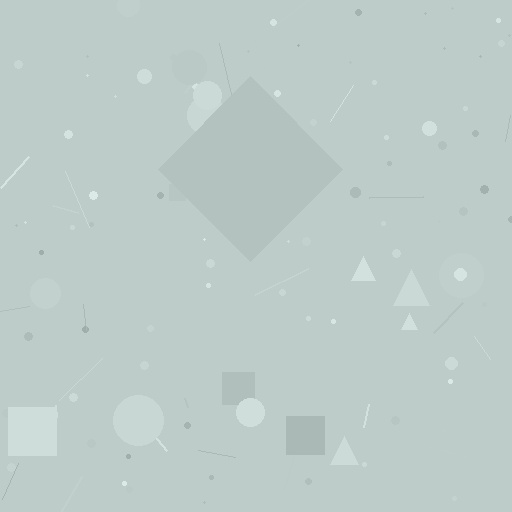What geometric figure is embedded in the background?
A diamond is embedded in the background.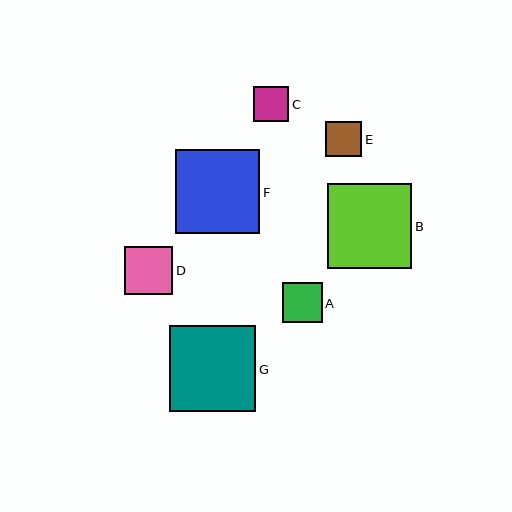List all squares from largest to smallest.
From largest to smallest: G, F, B, D, A, E, C.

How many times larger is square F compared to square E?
Square F is approximately 2.4 times the size of square E.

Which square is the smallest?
Square C is the smallest with a size of approximately 35 pixels.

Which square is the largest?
Square G is the largest with a size of approximately 86 pixels.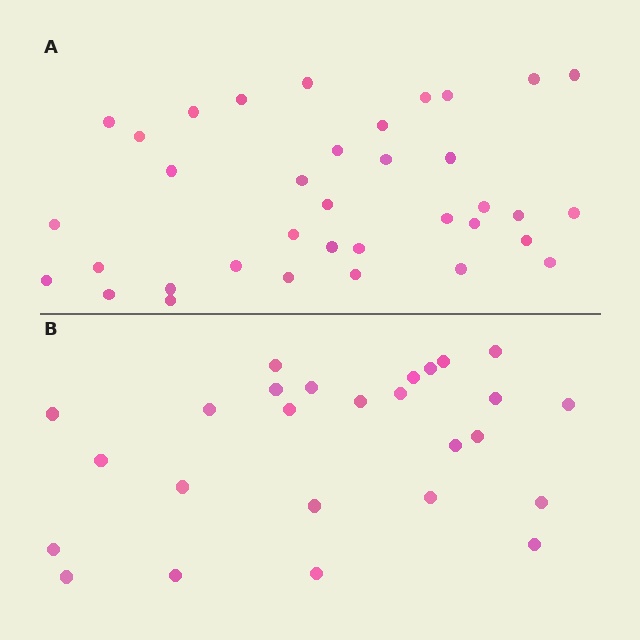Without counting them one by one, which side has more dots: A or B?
Region A (the top region) has more dots.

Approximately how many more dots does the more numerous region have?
Region A has roughly 10 or so more dots than region B.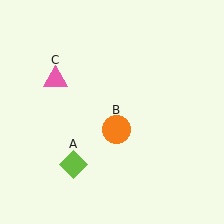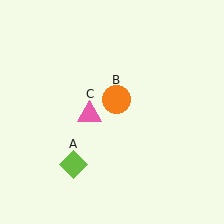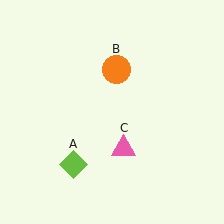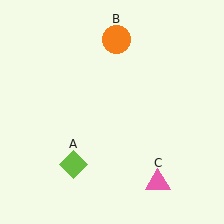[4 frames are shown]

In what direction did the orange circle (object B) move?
The orange circle (object B) moved up.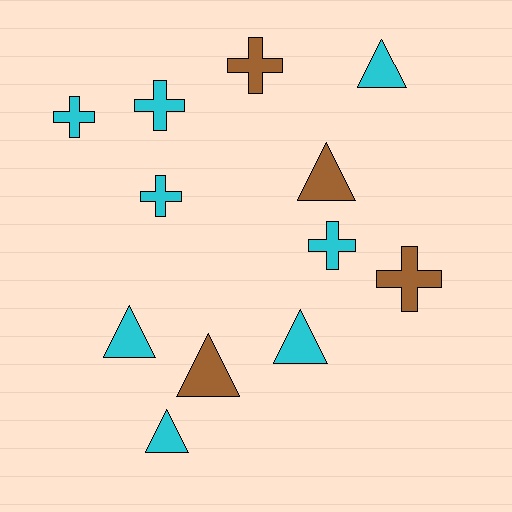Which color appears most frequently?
Cyan, with 8 objects.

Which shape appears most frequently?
Cross, with 6 objects.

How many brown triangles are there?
There are 2 brown triangles.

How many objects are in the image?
There are 12 objects.